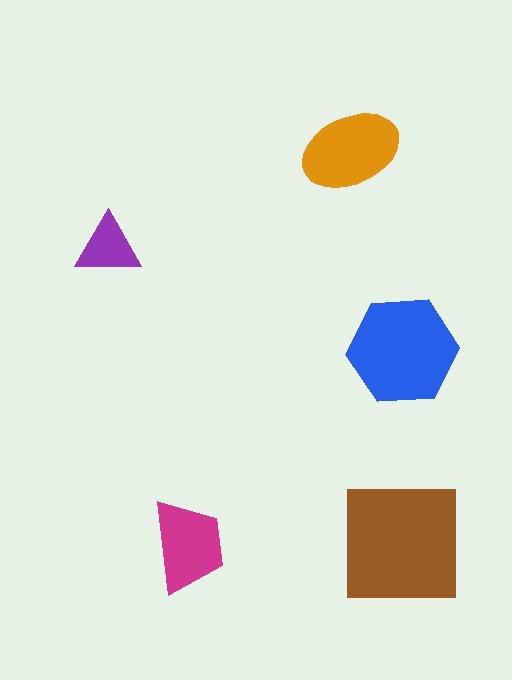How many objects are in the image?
There are 5 objects in the image.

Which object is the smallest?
The purple triangle.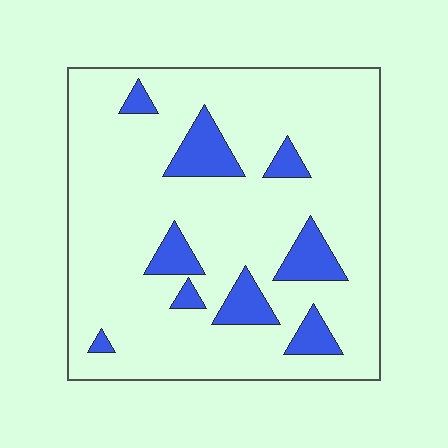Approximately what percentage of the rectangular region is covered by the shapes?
Approximately 15%.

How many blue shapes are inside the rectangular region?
9.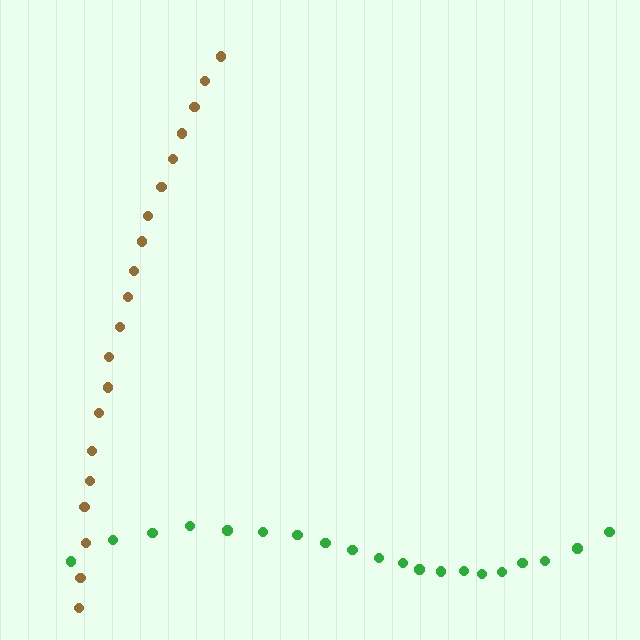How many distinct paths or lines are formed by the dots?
There are 2 distinct paths.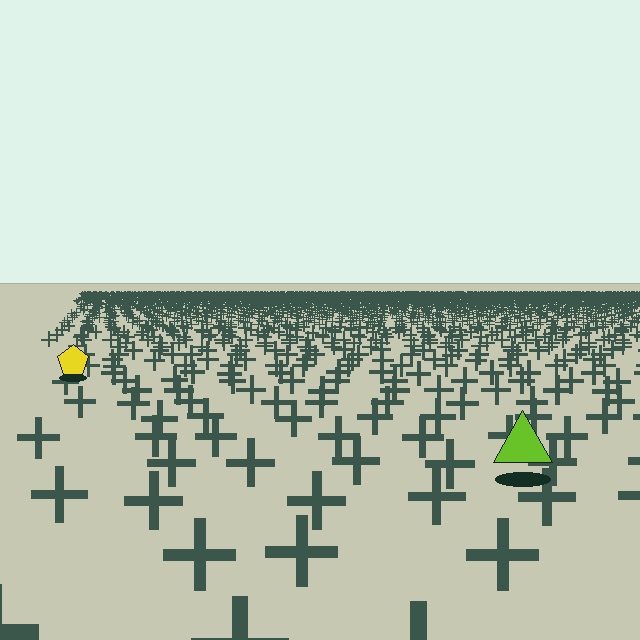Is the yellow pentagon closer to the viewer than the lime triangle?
No. The lime triangle is closer — you can tell from the texture gradient: the ground texture is coarser near it.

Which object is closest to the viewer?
The lime triangle is closest. The texture marks near it are larger and more spread out.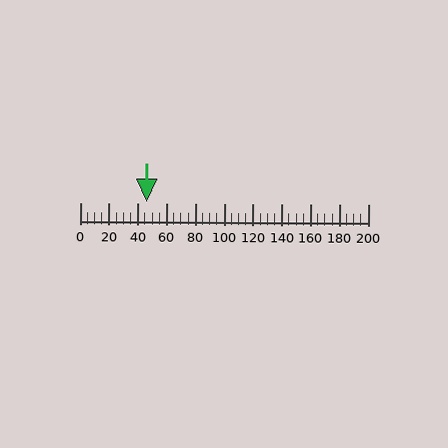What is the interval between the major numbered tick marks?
The major tick marks are spaced 20 units apart.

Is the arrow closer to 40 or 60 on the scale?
The arrow is closer to 40.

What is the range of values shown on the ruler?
The ruler shows values from 0 to 200.